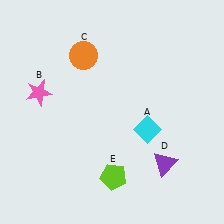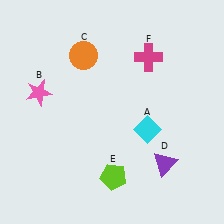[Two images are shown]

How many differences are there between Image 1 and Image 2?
There is 1 difference between the two images.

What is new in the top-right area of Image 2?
A magenta cross (F) was added in the top-right area of Image 2.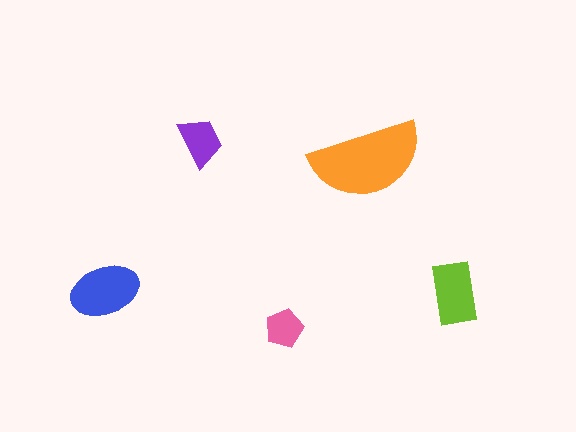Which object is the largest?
The orange semicircle.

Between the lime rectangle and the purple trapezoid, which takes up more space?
The lime rectangle.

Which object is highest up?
The purple trapezoid is topmost.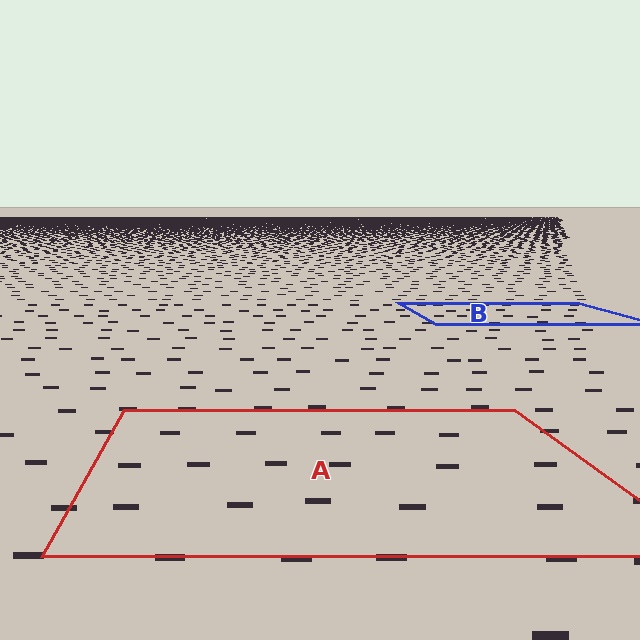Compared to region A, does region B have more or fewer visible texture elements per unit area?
Region B has more texture elements per unit area — they are packed more densely because it is farther away.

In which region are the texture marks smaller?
The texture marks are smaller in region B, because it is farther away.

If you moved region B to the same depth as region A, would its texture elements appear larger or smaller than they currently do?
They would appear larger. At a closer depth, the same texture elements are projected at a bigger on-screen size.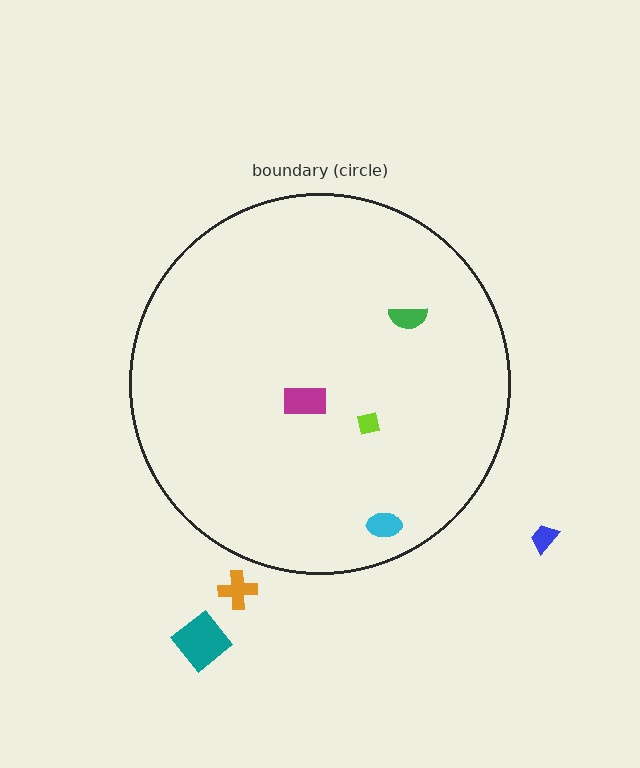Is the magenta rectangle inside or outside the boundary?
Inside.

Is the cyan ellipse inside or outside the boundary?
Inside.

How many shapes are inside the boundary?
4 inside, 3 outside.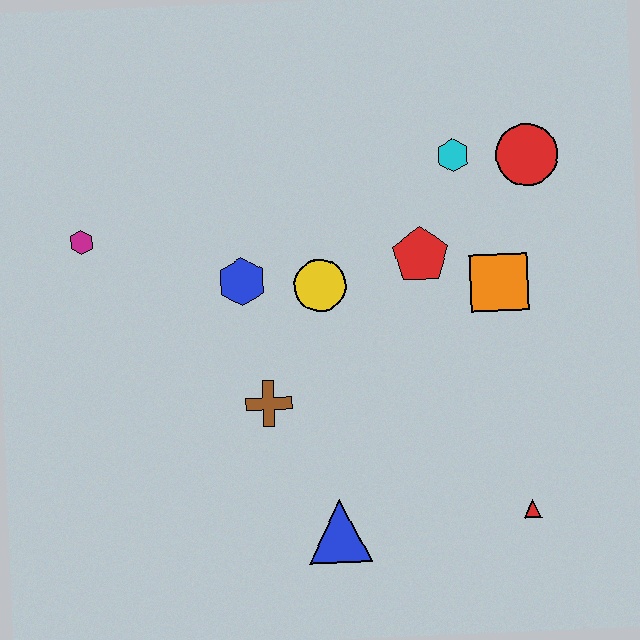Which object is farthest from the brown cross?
The red circle is farthest from the brown cross.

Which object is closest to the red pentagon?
The orange square is closest to the red pentagon.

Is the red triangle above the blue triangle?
Yes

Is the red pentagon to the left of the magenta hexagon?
No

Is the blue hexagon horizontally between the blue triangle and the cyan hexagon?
No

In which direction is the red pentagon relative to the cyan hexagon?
The red pentagon is below the cyan hexagon.